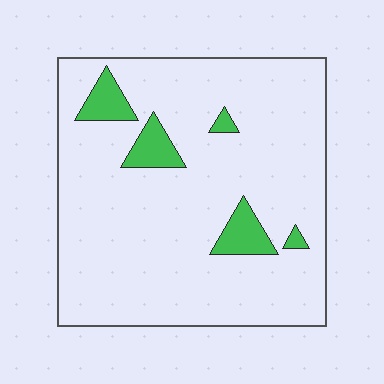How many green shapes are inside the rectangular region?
5.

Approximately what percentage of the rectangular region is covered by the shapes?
Approximately 10%.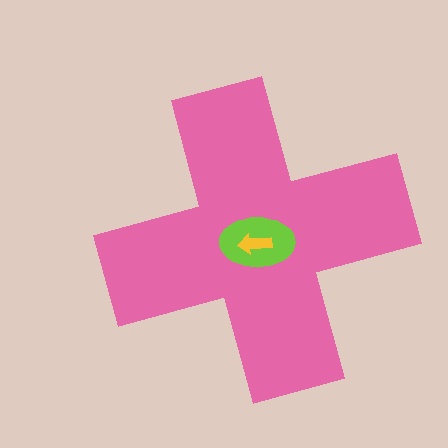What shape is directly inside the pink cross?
The lime ellipse.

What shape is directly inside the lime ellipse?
The yellow arrow.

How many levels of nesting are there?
3.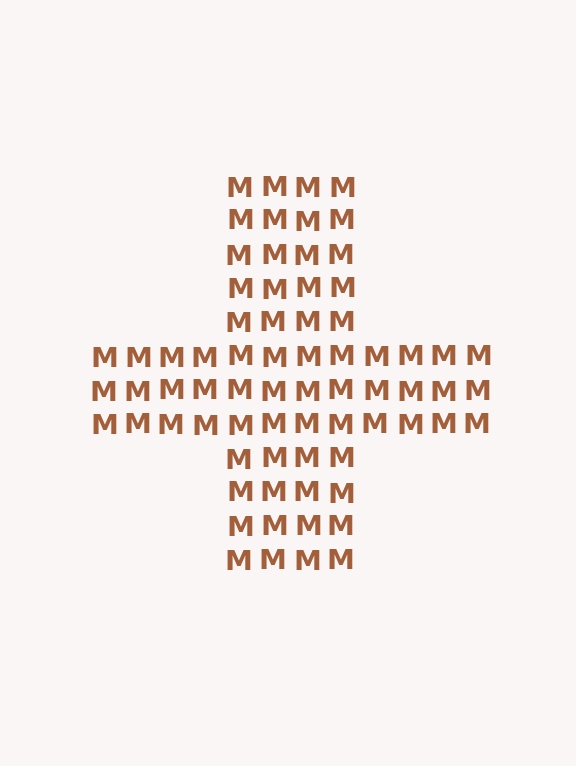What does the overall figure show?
The overall figure shows a cross.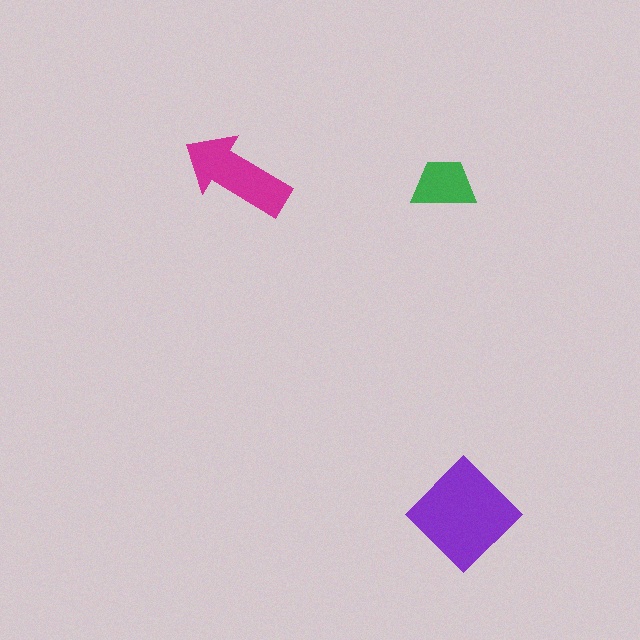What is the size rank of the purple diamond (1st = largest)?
1st.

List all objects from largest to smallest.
The purple diamond, the magenta arrow, the green trapezoid.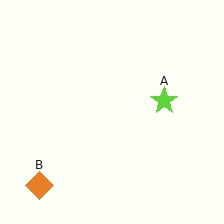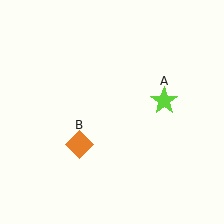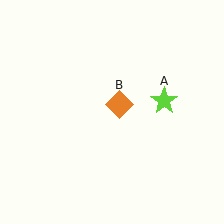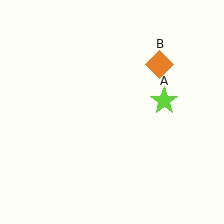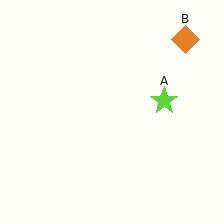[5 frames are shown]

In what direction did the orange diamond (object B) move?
The orange diamond (object B) moved up and to the right.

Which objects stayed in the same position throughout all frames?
Lime star (object A) remained stationary.